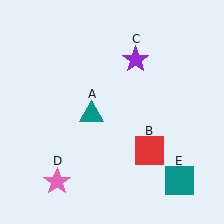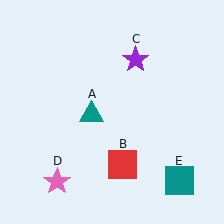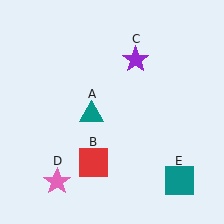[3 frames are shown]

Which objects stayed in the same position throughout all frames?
Teal triangle (object A) and purple star (object C) and pink star (object D) and teal square (object E) remained stationary.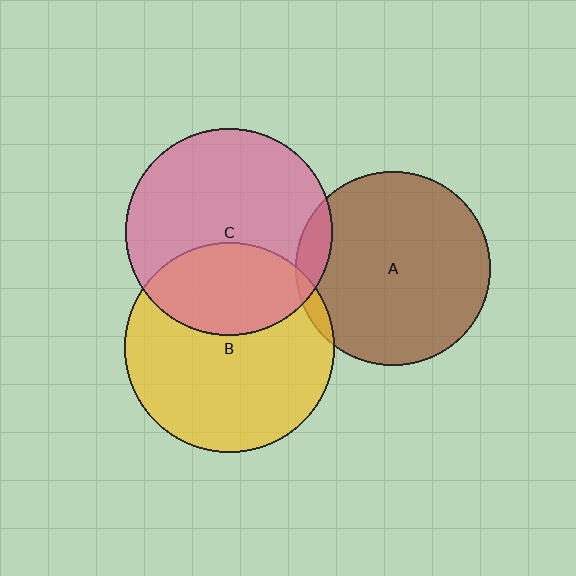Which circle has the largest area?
Circle B (yellow).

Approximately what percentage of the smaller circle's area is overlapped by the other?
Approximately 5%.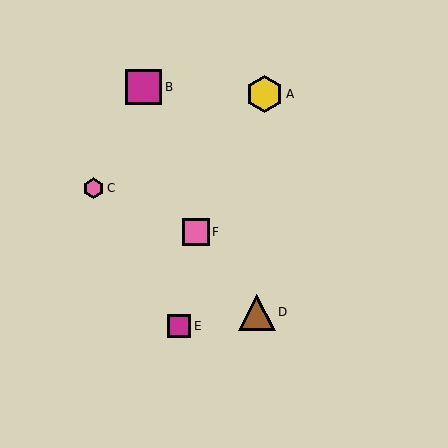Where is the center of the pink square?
The center of the pink square is at (196, 232).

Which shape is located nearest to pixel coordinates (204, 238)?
The pink square (labeled F) at (196, 232) is nearest to that location.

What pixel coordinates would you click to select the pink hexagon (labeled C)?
Click at (93, 188) to select the pink hexagon C.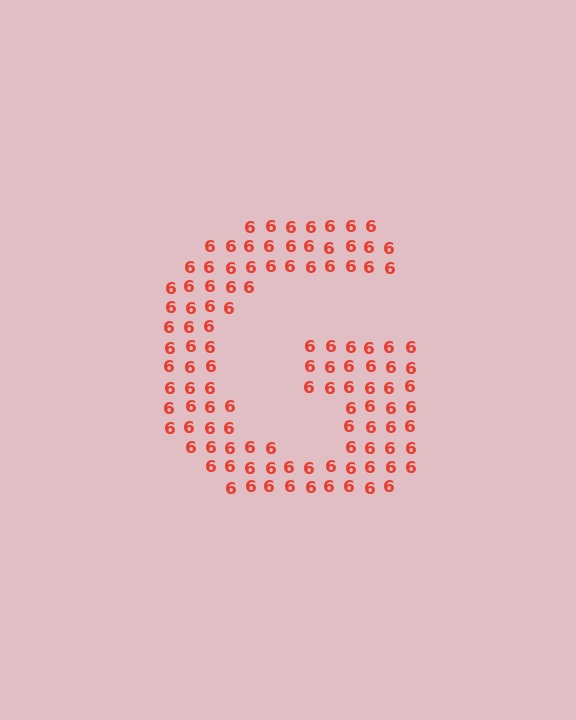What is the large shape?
The large shape is the letter G.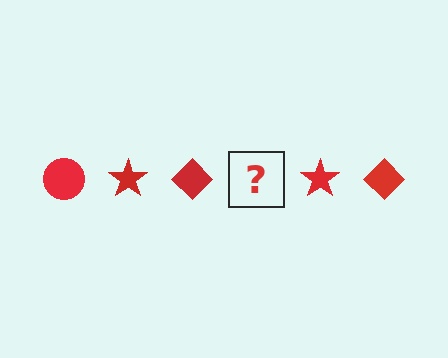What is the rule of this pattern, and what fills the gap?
The rule is that the pattern cycles through circle, star, diamond shapes in red. The gap should be filled with a red circle.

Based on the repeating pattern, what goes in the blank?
The blank should be a red circle.